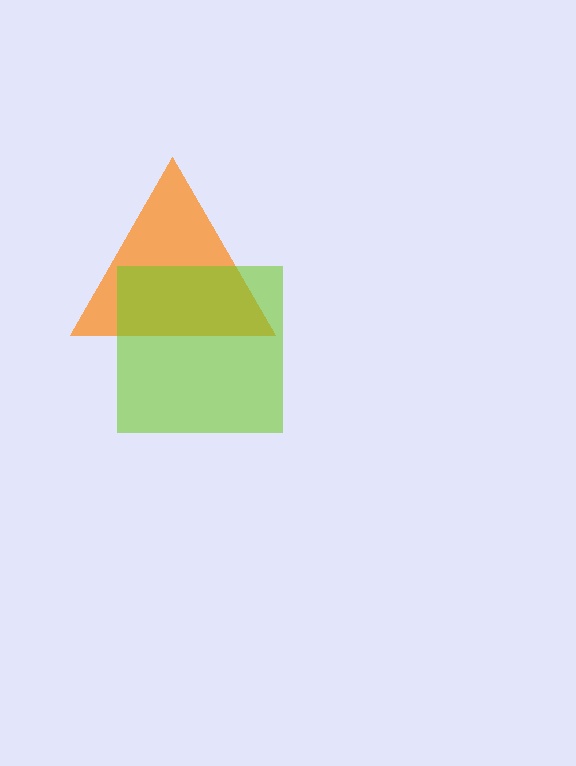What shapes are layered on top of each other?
The layered shapes are: an orange triangle, a lime square.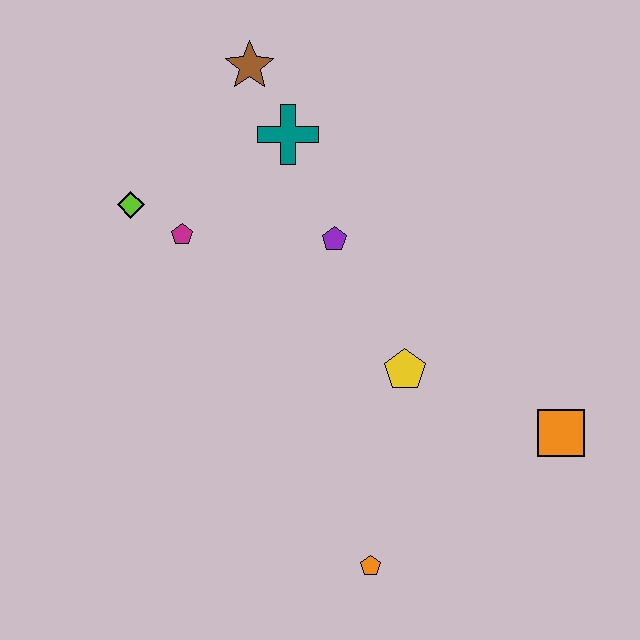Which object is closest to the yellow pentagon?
The purple pentagon is closest to the yellow pentagon.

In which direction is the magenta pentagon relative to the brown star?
The magenta pentagon is below the brown star.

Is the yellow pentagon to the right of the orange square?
No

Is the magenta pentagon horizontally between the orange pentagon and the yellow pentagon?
No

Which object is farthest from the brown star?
The orange pentagon is farthest from the brown star.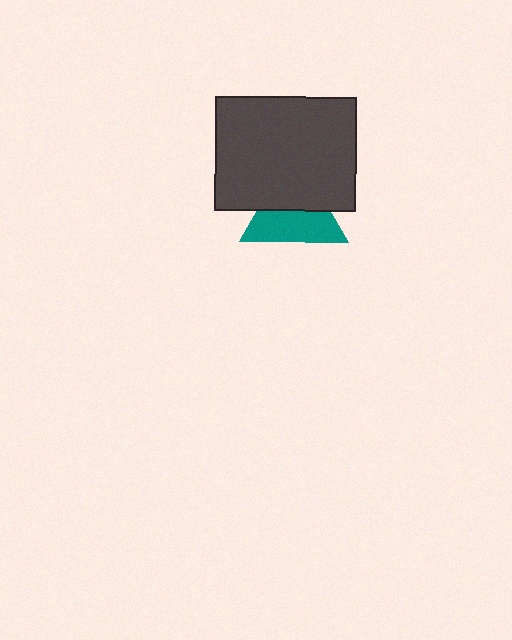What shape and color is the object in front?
The object in front is a dark gray rectangle.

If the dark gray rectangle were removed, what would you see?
You would see the complete teal triangle.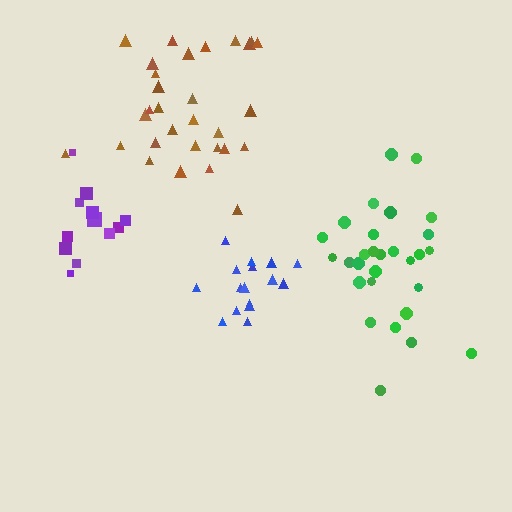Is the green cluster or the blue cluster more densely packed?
Blue.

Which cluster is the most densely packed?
Blue.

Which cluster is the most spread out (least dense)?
Green.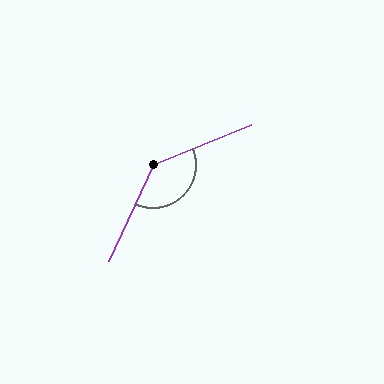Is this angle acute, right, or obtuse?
It is obtuse.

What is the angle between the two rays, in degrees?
Approximately 137 degrees.